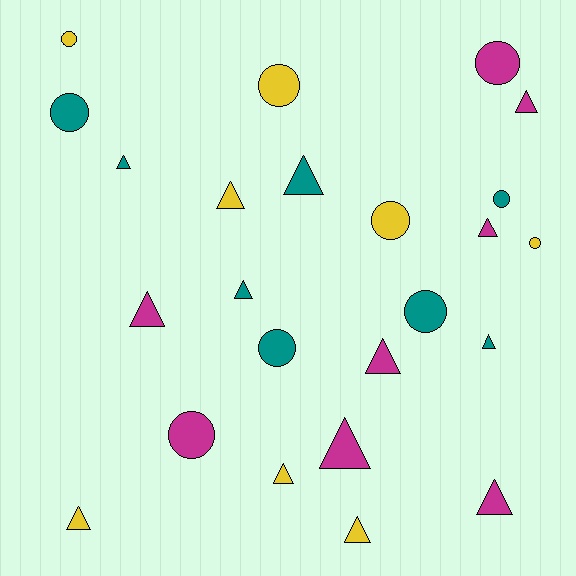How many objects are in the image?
There are 24 objects.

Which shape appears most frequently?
Triangle, with 14 objects.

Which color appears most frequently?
Magenta, with 8 objects.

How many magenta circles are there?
There are 2 magenta circles.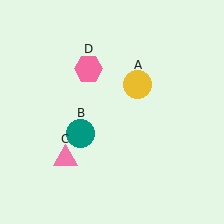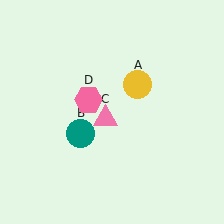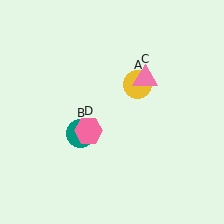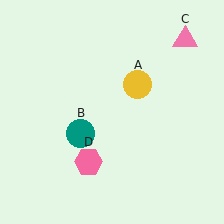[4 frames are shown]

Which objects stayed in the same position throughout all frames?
Yellow circle (object A) and teal circle (object B) remained stationary.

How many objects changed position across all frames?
2 objects changed position: pink triangle (object C), pink hexagon (object D).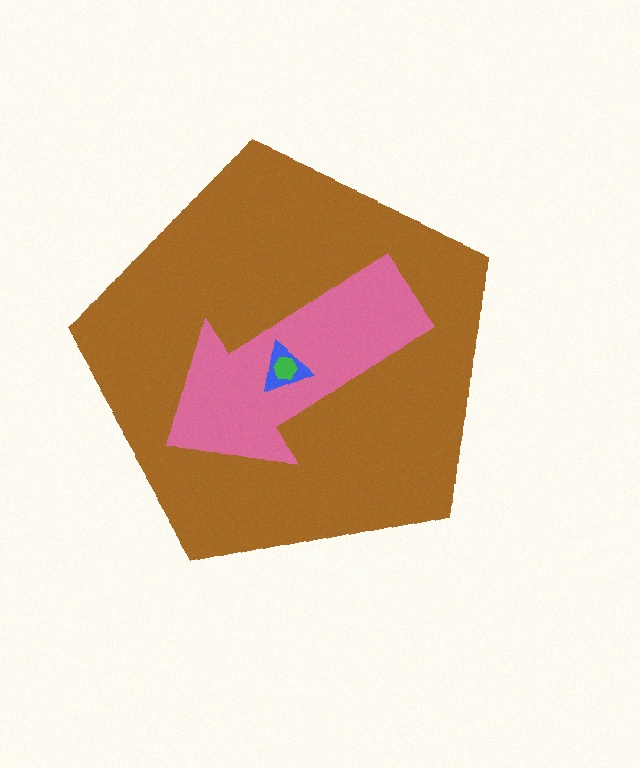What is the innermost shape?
The green hexagon.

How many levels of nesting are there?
4.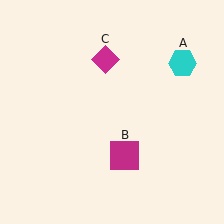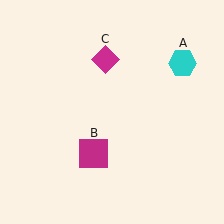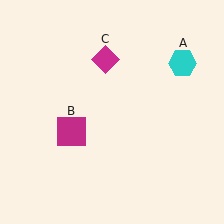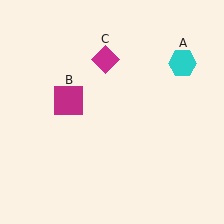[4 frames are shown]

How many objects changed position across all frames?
1 object changed position: magenta square (object B).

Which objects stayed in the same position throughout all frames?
Cyan hexagon (object A) and magenta diamond (object C) remained stationary.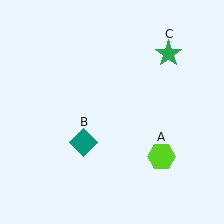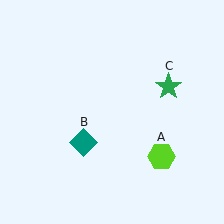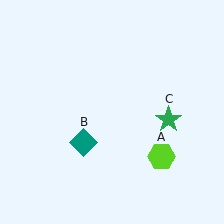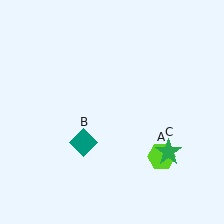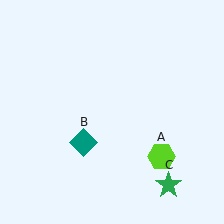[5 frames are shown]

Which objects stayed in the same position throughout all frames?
Lime hexagon (object A) and teal diamond (object B) remained stationary.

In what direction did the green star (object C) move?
The green star (object C) moved down.